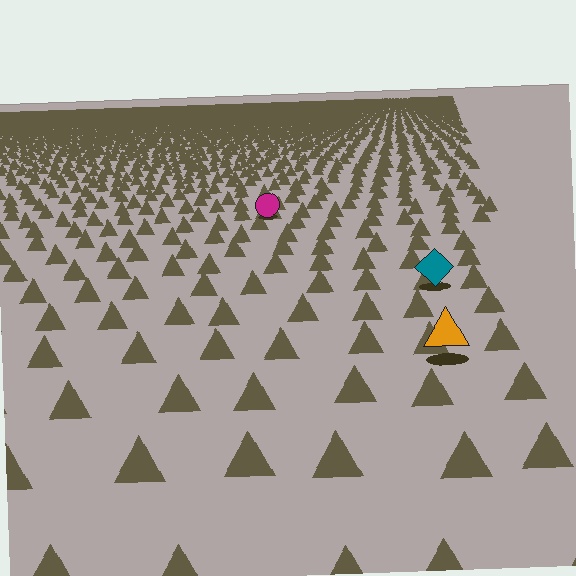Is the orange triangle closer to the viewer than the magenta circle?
Yes. The orange triangle is closer — you can tell from the texture gradient: the ground texture is coarser near it.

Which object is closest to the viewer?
The orange triangle is closest. The texture marks near it are larger and more spread out.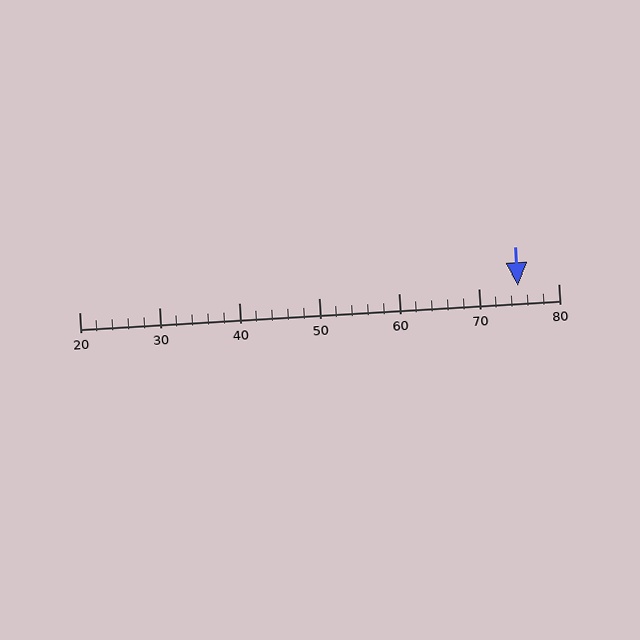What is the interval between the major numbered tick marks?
The major tick marks are spaced 10 units apart.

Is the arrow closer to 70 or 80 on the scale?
The arrow is closer to 70.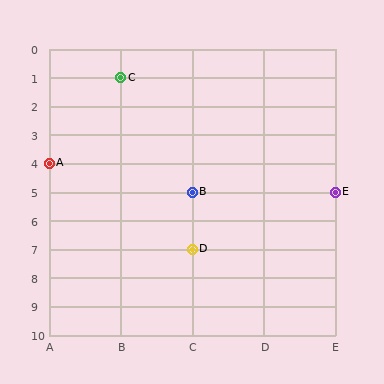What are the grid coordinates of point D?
Point D is at grid coordinates (C, 7).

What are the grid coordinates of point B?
Point B is at grid coordinates (C, 5).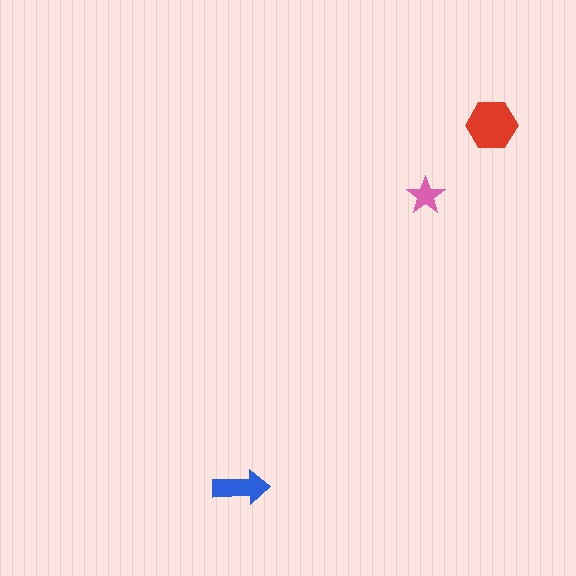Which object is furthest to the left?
The blue arrow is leftmost.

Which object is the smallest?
The pink star.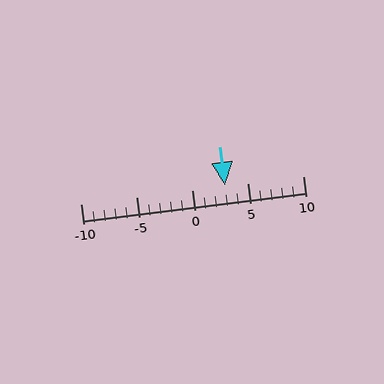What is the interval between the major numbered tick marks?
The major tick marks are spaced 5 units apart.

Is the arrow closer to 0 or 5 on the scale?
The arrow is closer to 5.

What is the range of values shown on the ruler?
The ruler shows values from -10 to 10.